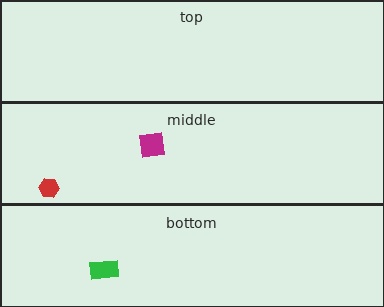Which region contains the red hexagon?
The middle region.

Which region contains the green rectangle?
The bottom region.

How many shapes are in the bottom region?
1.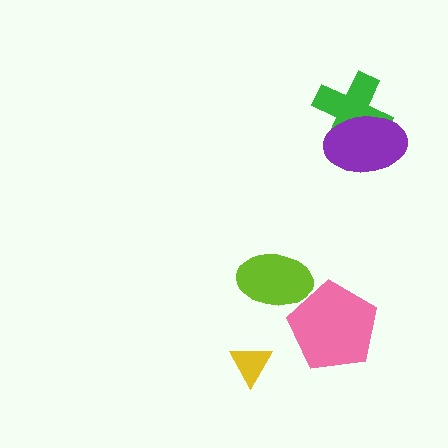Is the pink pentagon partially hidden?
No, no other shape covers it.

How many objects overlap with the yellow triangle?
0 objects overlap with the yellow triangle.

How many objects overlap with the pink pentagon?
1 object overlaps with the pink pentagon.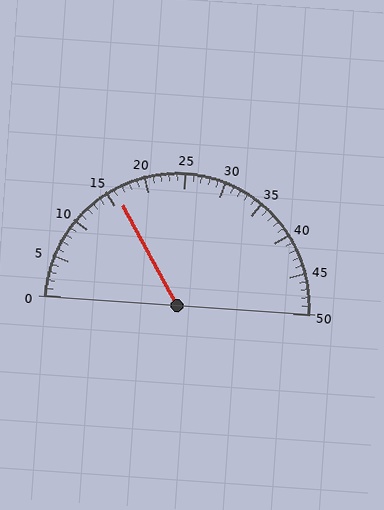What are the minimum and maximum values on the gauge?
The gauge ranges from 0 to 50.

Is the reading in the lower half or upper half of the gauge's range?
The reading is in the lower half of the range (0 to 50).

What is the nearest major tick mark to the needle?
The nearest major tick mark is 15.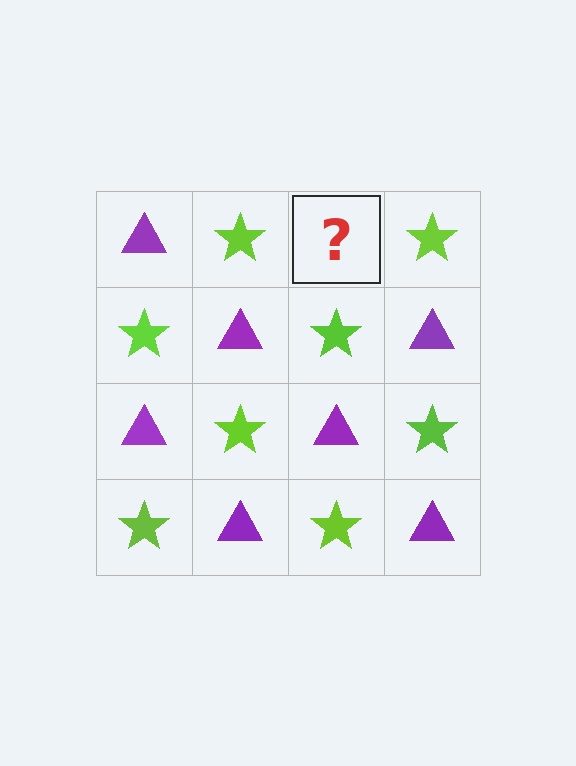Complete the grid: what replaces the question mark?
The question mark should be replaced with a purple triangle.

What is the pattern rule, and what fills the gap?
The rule is that it alternates purple triangle and lime star in a checkerboard pattern. The gap should be filled with a purple triangle.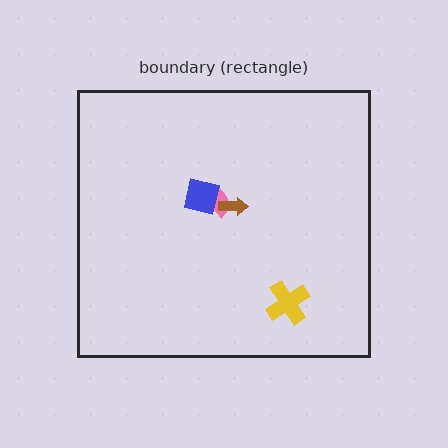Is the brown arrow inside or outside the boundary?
Inside.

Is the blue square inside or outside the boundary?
Inside.